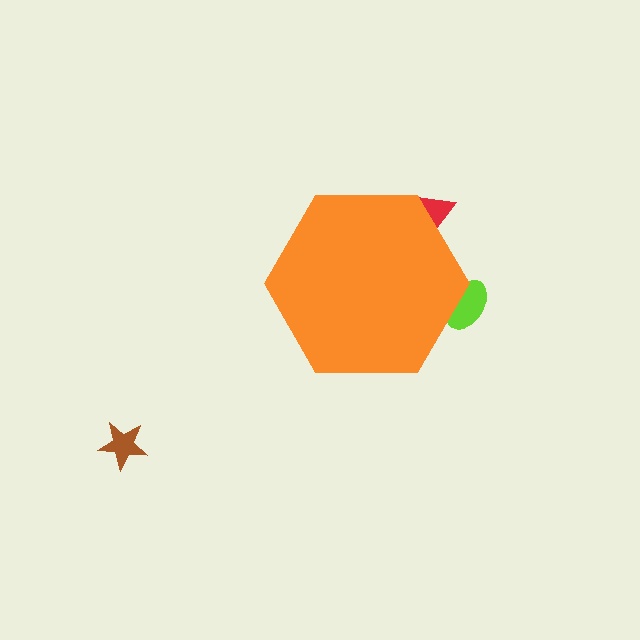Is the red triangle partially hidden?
Yes, the red triangle is partially hidden behind the orange hexagon.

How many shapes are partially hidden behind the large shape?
2 shapes are partially hidden.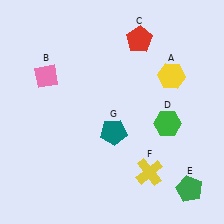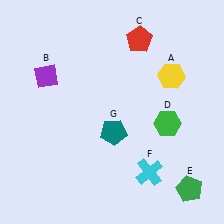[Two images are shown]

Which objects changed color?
B changed from pink to purple. F changed from yellow to cyan.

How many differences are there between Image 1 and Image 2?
There are 2 differences between the two images.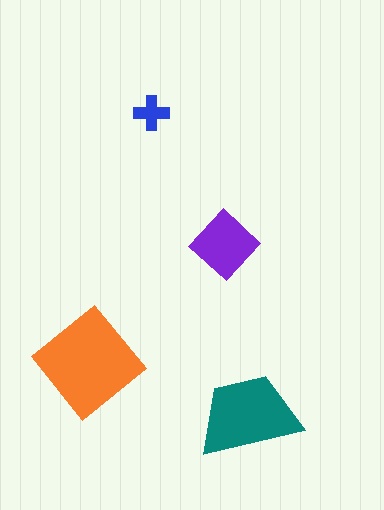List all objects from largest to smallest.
The orange diamond, the teal trapezoid, the purple diamond, the blue cross.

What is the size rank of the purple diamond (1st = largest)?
3rd.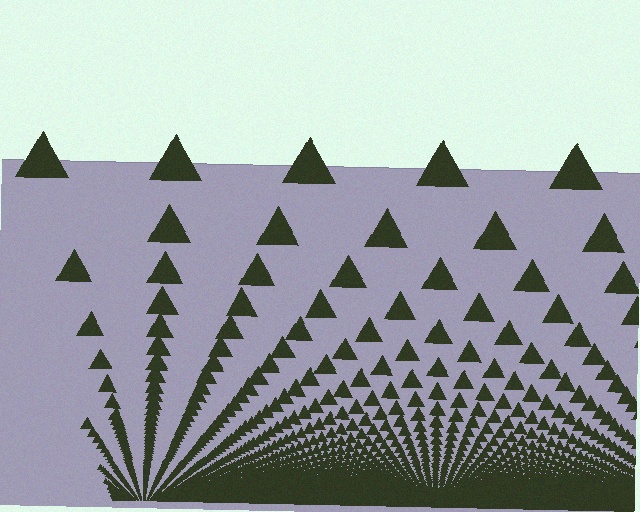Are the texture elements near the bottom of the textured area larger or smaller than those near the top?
Smaller. The gradient is inverted — elements near the bottom are smaller and denser.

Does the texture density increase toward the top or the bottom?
Density increases toward the bottom.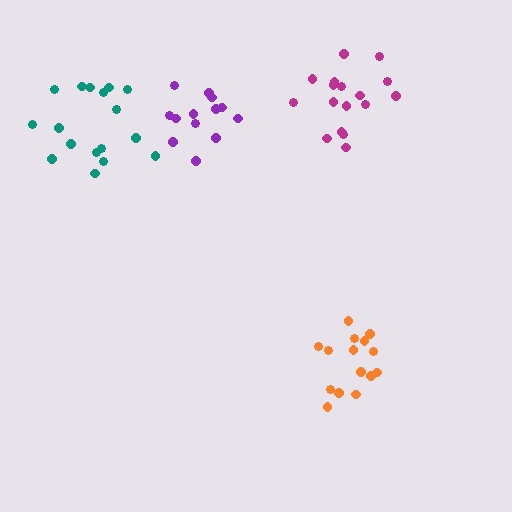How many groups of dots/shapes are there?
There are 4 groups.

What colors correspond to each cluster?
The clusters are colored: purple, orange, teal, magenta.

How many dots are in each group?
Group 1: 13 dots, Group 2: 15 dots, Group 3: 17 dots, Group 4: 17 dots (62 total).